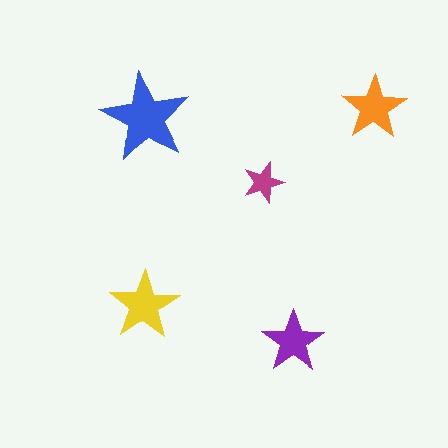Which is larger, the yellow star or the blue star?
The blue one.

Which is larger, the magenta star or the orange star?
The orange one.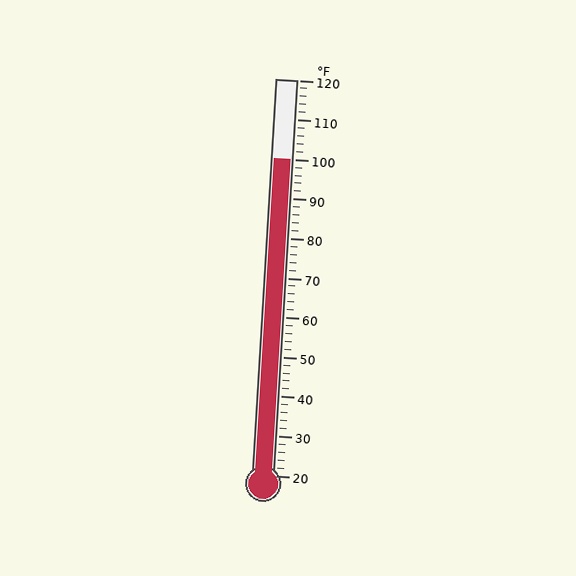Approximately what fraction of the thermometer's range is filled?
The thermometer is filled to approximately 80% of its range.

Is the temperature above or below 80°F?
The temperature is above 80°F.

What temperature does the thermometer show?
The thermometer shows approximately 100°F.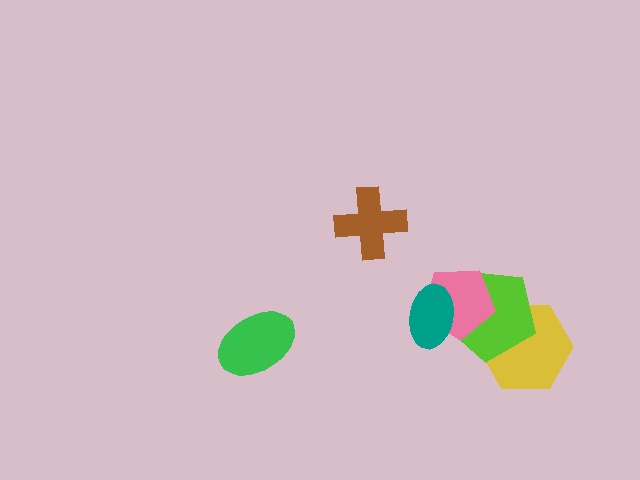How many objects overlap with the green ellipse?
0 objects overlap with the green ellipse.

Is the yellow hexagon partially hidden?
Yes, it is partially covered by another shape.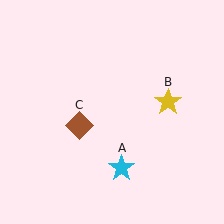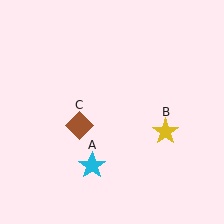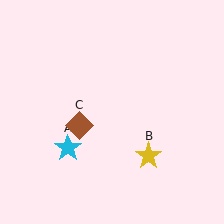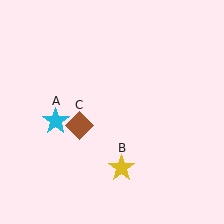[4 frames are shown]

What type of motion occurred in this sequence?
The cyan star (object A), yellow star (object B) rotated clockwise around the center of the scene.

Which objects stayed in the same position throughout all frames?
Brown diamond (object C) remained stationary.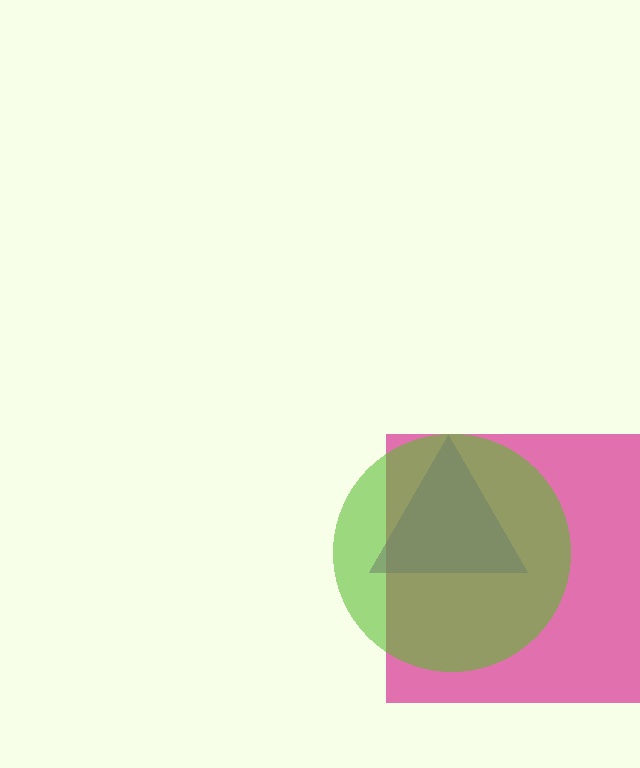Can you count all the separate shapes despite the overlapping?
Yes, there are 3 separate shapes.